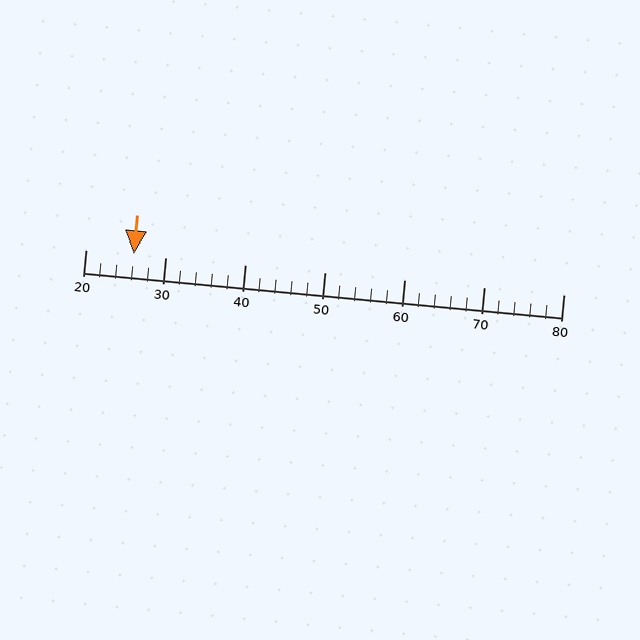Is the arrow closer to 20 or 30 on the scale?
The arrow is closer to 30.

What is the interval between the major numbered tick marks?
The major tick marks are spaced 10 units apart.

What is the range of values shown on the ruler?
The ruler shows values from 20 to 80.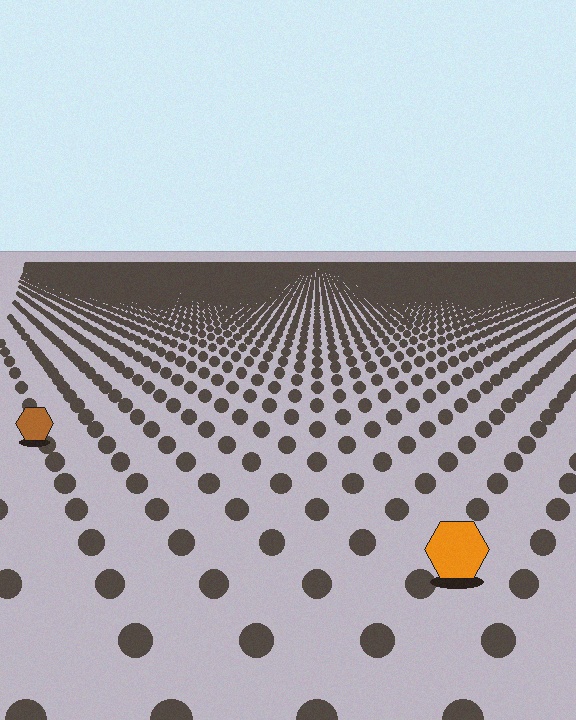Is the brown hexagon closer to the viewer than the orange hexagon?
No. The orange hexagon is closer — you can tell from the texture gradient: the ground texture is coarser near it.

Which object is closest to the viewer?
The orange hexagon is closest. The texture marks near it are larger and more spread out.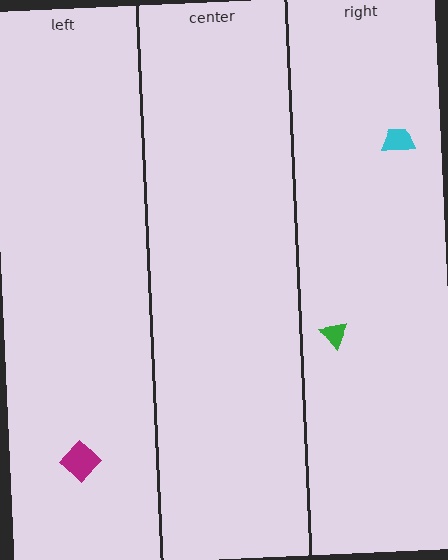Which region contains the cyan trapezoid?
The right region.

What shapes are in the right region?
The green triangle, the cyan trapezoid.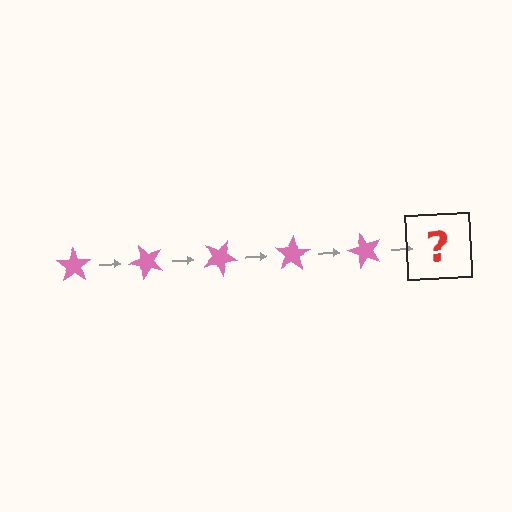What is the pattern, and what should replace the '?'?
The pattern is that the star rotates 50 degrees each step. The '?' should be a pink star rotated 250 degrees.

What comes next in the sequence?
The next element should be a pink star rotated 250 degrees.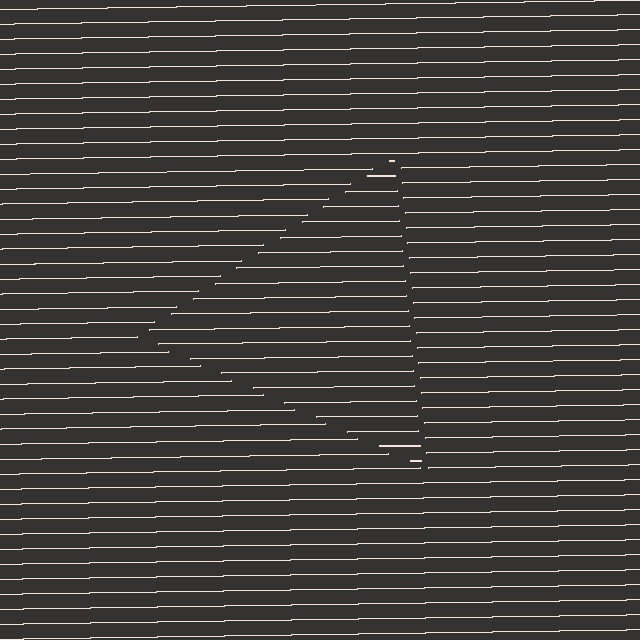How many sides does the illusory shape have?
3 sides — the line-ends trace a triangle.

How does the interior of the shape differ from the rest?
The interior of the shape contains the same grating, shifted by half a period — the contour is defined by the phase discontinuity where line-ends from the inner and outer gratings abut.